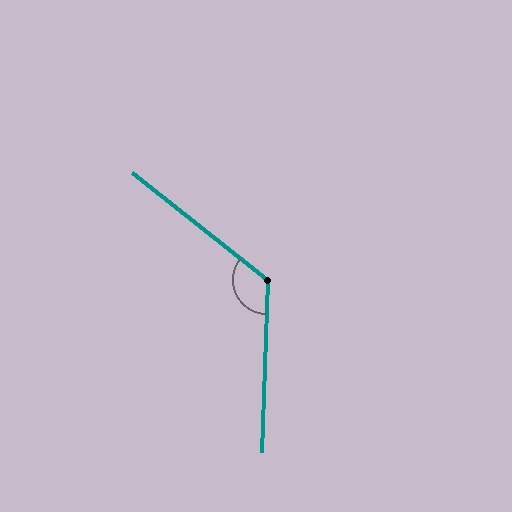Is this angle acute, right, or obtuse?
It is obtuse.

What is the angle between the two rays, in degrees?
Approximately 126 degrees.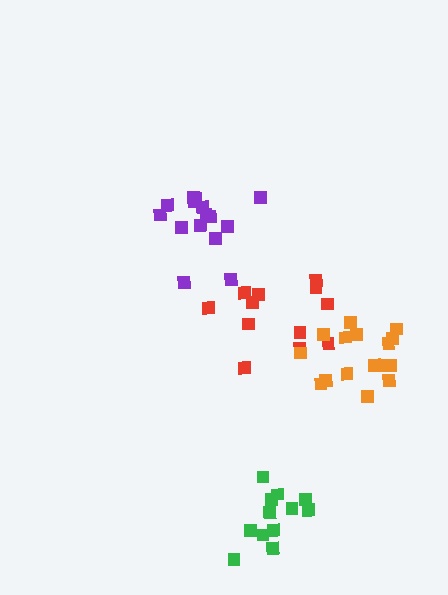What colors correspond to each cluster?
The clusters are colored: red, purple, green, orange.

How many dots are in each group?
Group 1: 12 dots, Group 2: 15 dots, Group 3: 12 dots, Group 4: 16 dots (55 total).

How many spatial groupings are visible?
There are 4 spatial groupings.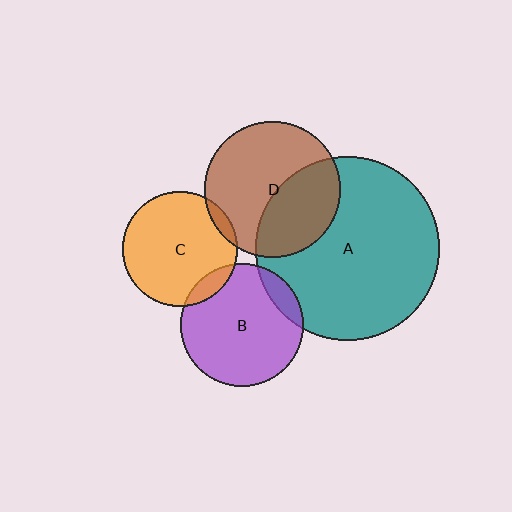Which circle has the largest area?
Circle A (teal).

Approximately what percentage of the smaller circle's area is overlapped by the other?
Approximately 40%.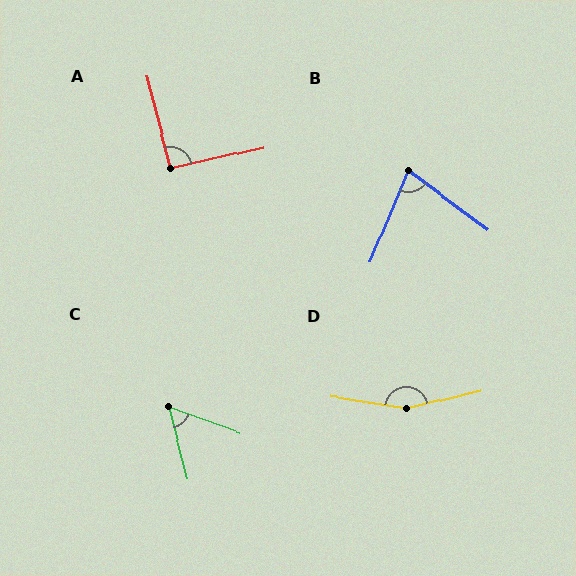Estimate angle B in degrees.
Approximately 77 degrees.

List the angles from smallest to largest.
C (55°), B (77°), A (92°), D (157°).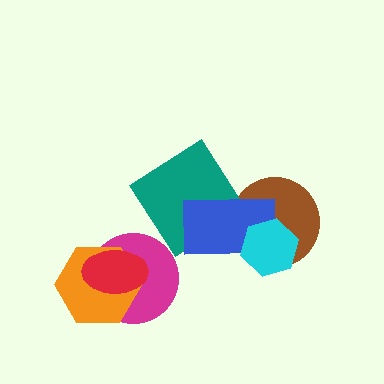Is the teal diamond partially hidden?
Yes, it is partially covered by another shape.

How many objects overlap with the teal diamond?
1 object overlaps with the teal diamond.